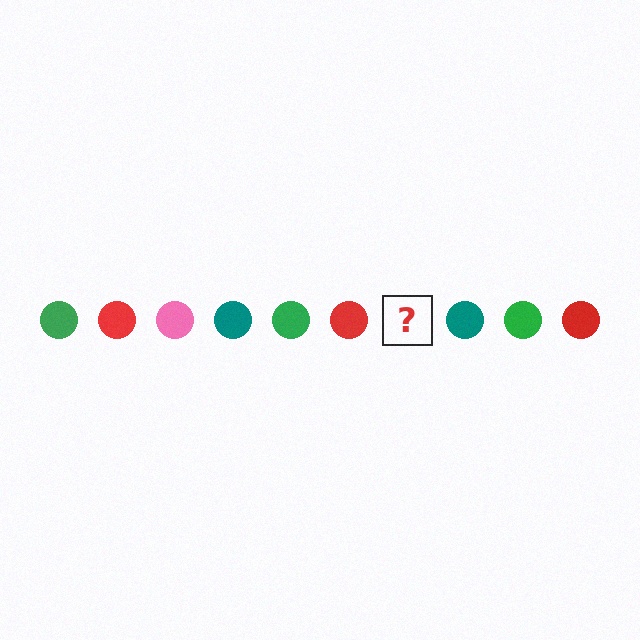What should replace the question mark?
The question mark should be replaced with a pink circle.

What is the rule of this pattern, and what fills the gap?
The rule is that the pattern cycles through green, red, pink, teal circles. The gap should be filled with a pink circle.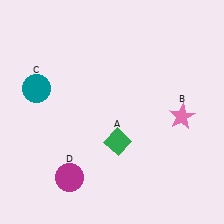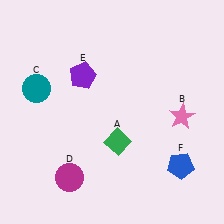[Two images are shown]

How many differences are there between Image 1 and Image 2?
There are 2 differences between the two images.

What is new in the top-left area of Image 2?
A purple pentagon (E) was added in the top-left area of Image 2.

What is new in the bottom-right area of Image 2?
A blue pentagon (F) was added in the bottom-right area of Image 2.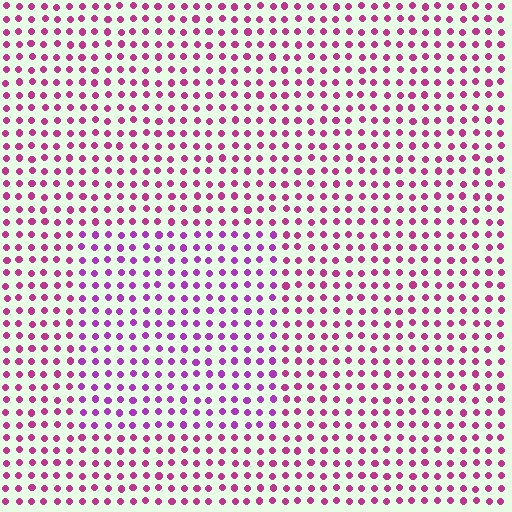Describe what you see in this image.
The image is filled with small magenta elements in a uniform arrangement. A rectangle-shaped region is visible where the elements are tinted to a slightly different hue, forming a subtle color boundary.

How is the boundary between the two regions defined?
The boundary is defined purely by a slight shift in hue (about 28 degrees). Spacing, size, and orientation are identical on both sides.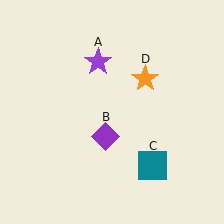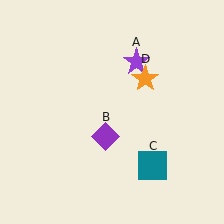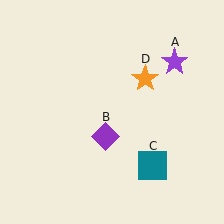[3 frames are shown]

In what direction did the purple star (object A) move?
The purple star (object A) moved right.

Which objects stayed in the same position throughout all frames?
Purple diamond (object B) and teal square (object C) and orange star (object D) remained stationary.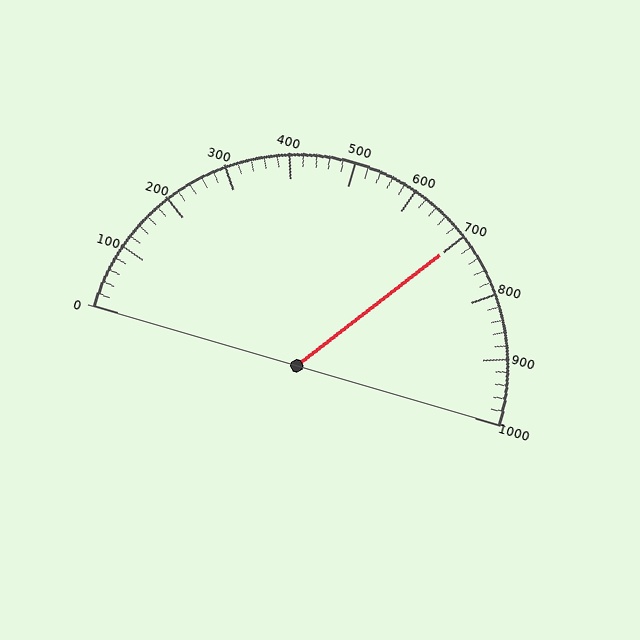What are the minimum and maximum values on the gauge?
The gauge ranges from 0 to 1000.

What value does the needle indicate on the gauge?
The needle indicates approximately 700.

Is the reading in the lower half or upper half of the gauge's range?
The reading is in the upper half of the range (0 to 1000).